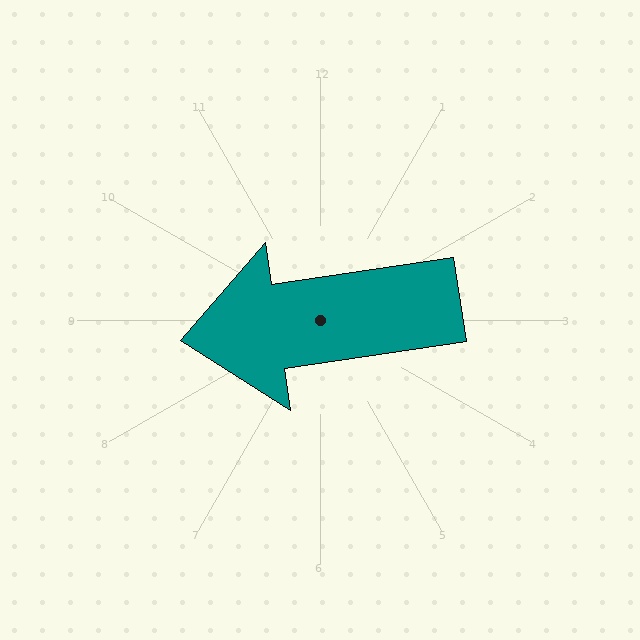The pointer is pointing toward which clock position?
Roughly 9 o'clock.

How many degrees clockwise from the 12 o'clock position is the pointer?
Approximately 262 degrees.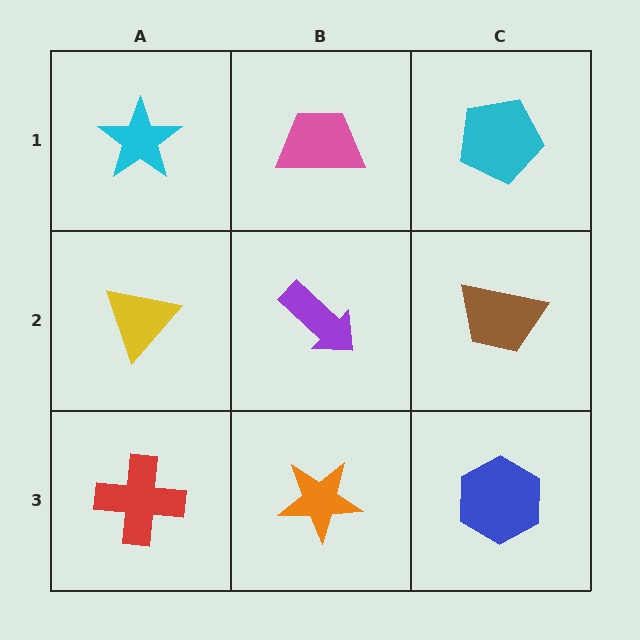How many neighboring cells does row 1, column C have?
2.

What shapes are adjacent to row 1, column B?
A purple arrow (row 2, column B), a cyan star (row 1, column A), a cyan pentagon (row 1, column C).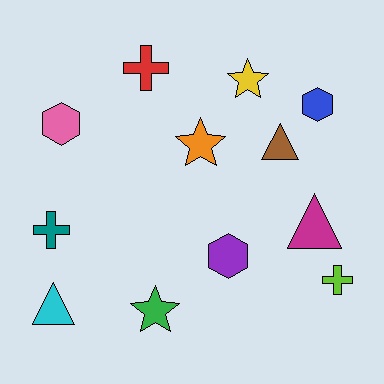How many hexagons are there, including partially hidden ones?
There are 3 hexagons.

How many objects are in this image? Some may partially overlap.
There are 12 objects.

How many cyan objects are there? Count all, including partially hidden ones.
There is 1 cyan object.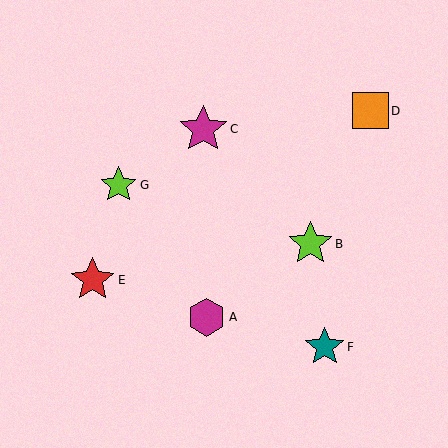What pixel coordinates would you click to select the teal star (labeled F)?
Click at (325, 347) to select the teal star F.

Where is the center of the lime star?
The center of the lime star is at (310, 244).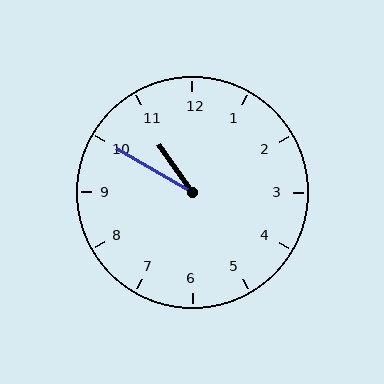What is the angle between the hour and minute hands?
Approximately 25 degrees.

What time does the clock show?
10:50.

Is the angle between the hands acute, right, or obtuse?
It is acute.